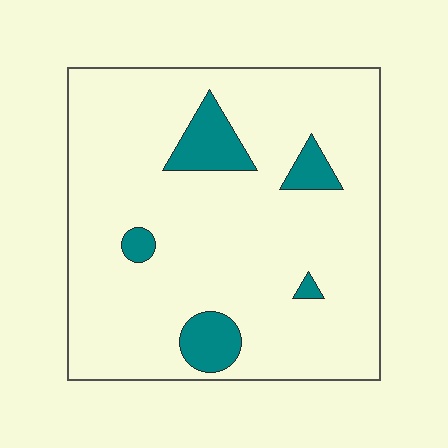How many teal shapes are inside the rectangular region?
5.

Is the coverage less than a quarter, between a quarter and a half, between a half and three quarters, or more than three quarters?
Less than a quarter.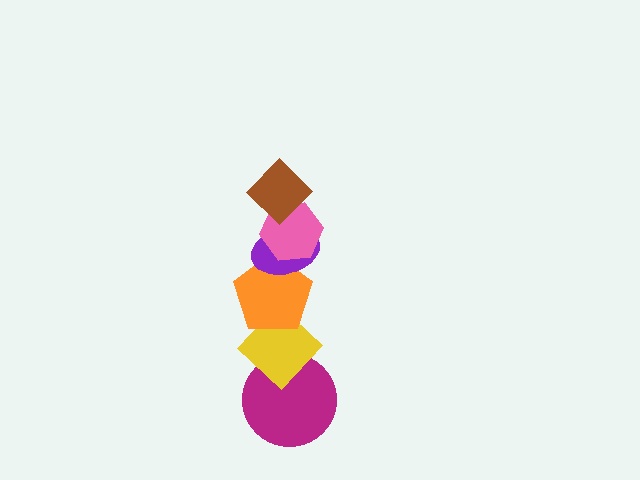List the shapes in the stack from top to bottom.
From top to bottom: the brown diamond, the pink hexagon, the purple ellipse, the orange pentagon, the yellow diamond, the magenta circle.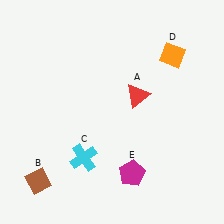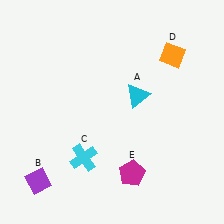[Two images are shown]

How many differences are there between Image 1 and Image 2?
There are 2 differences between the two images.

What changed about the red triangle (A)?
In Image 1, A is red. In Image 2, it changed to cyan.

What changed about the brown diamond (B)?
In Image 1, B is brown. In Image 2, it changed to purple.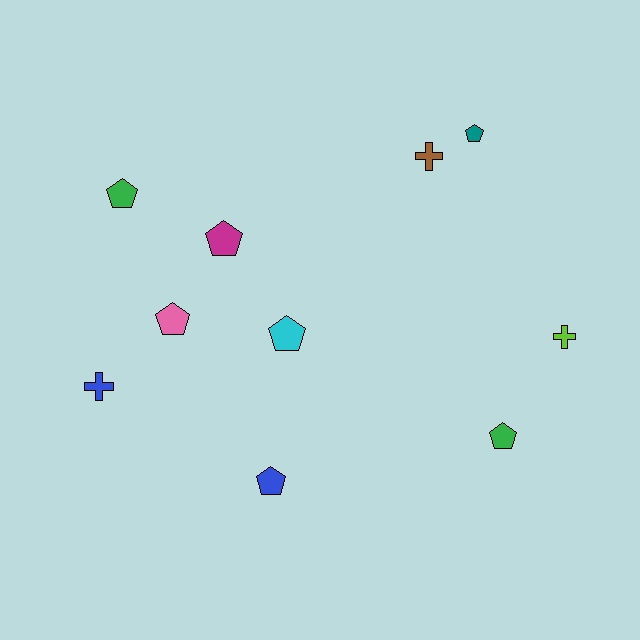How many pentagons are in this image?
There are 7 pentagons.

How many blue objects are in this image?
There are 2 blue objects.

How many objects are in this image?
There are 10 objects.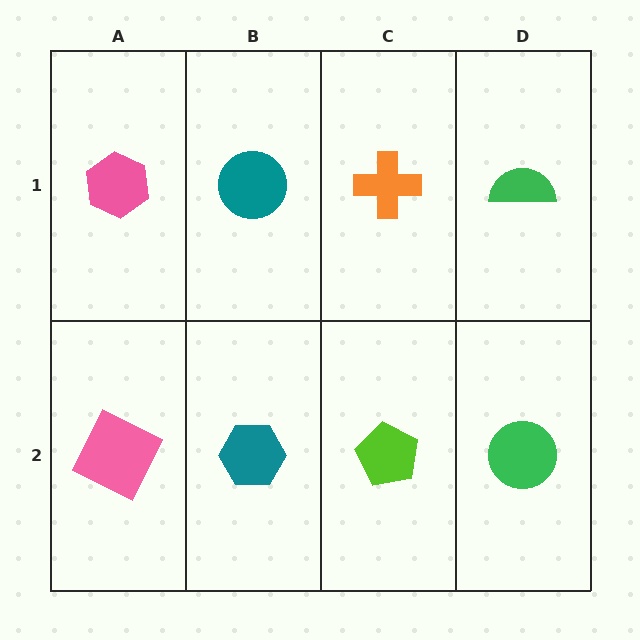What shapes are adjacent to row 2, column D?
A green semicircle (row 1, column D), a lime pentagon (row 2, column C).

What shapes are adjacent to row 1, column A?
A pink square (row 2, column A), a teal circle (row 1, column B).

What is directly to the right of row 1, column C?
A green semicircle.